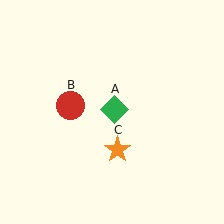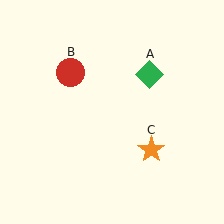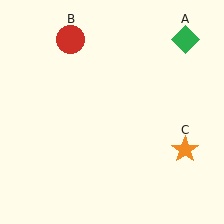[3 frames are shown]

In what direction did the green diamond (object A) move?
The green diamond (object A) moved up and to the right.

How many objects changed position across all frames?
3 objects changed position: green diamond (object A), red circle (object B), orange star (object C).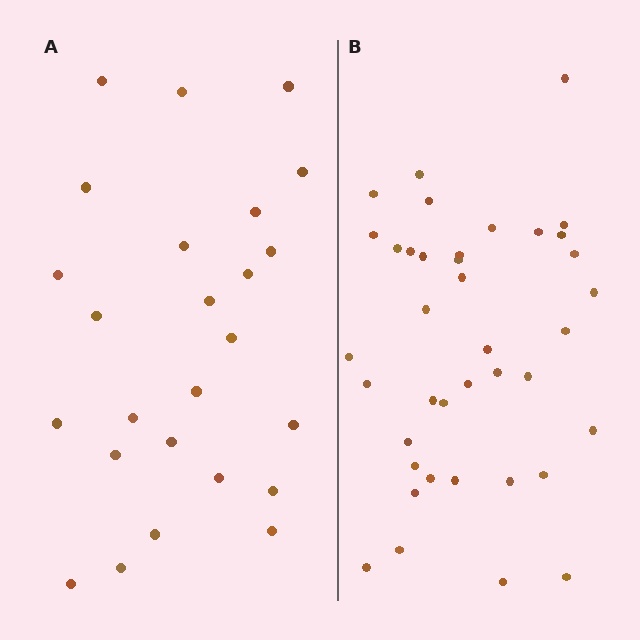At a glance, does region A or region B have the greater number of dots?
Region B (the right region) has more dots.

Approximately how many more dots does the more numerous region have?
Region B has approximately 15 more dots than region A.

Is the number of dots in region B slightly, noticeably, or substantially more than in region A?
Region B has substantially more. The ratio is roughly 1.6 to 1.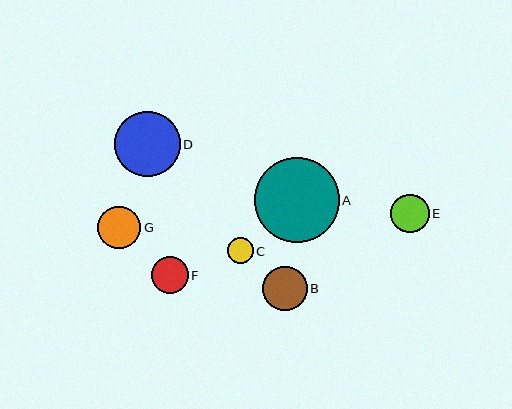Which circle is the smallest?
Circle C is the smallest with a size of approximately 26 pixels.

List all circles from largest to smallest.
From largest to smallest: A, D, B, G, E, F, C.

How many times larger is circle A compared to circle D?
Circle A is approximately 1.3 times the size of circle D.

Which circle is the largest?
Circle A is the largest with a size of approximately 85 pixels.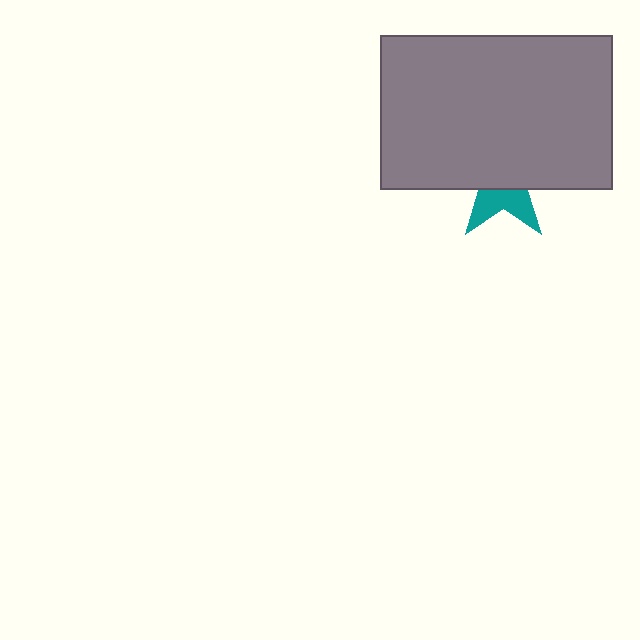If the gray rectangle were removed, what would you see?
You would see the complete teal star.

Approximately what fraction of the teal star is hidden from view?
Roughly 63% of the teal star is hidden behind the gray rectangle.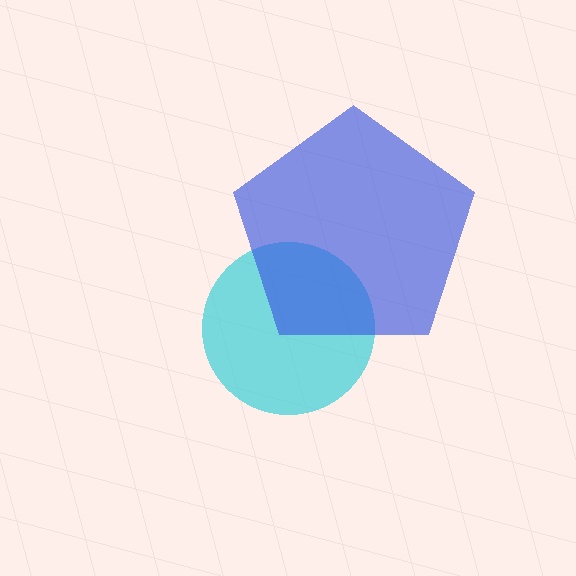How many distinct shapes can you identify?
There are 2 distinct shapes: a cyan circle, a blue pentagon.